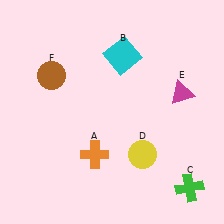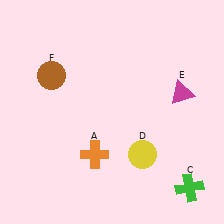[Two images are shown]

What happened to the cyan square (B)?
The cyan square (B) was removed in Image 2. It was in the top-right area of Image 1.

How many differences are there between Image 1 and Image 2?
There is 1 difference between the two images.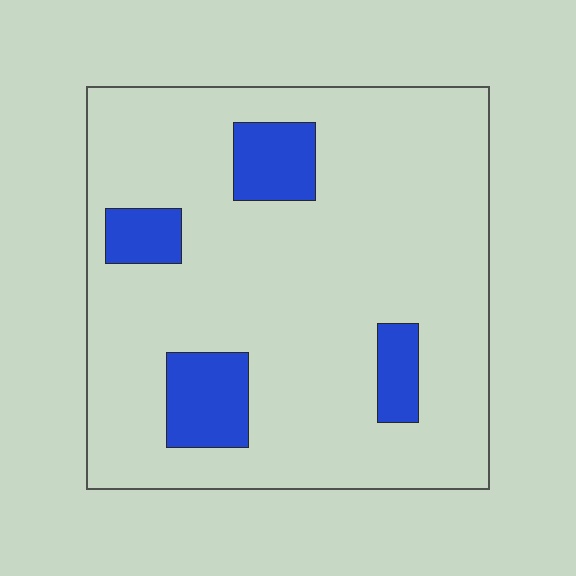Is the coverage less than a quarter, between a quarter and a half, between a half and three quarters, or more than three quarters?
Less than a quarter.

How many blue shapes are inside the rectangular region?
4.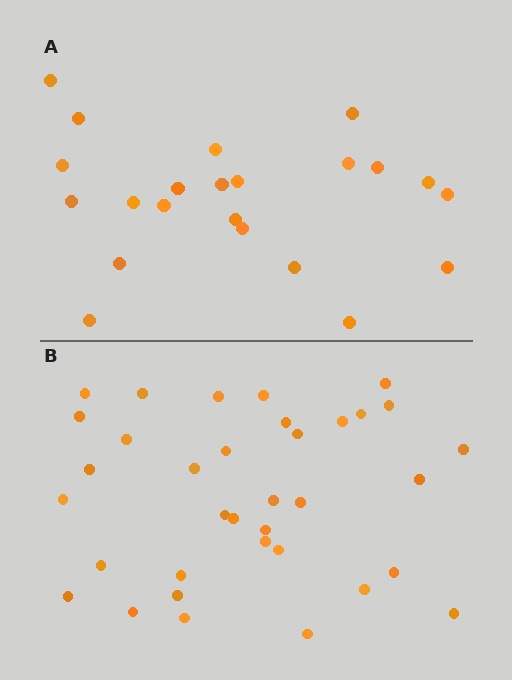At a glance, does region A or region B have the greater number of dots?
Region B (the bottom region) has more dots.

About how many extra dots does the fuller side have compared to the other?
Region B has approximately 15 more dots than region A.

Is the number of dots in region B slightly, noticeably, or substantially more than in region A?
Region B has substantially more. The ratio is roughly 1.6 to 1.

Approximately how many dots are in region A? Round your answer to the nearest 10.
About 20 dots. (The exact count is 22, which rounds to 20.)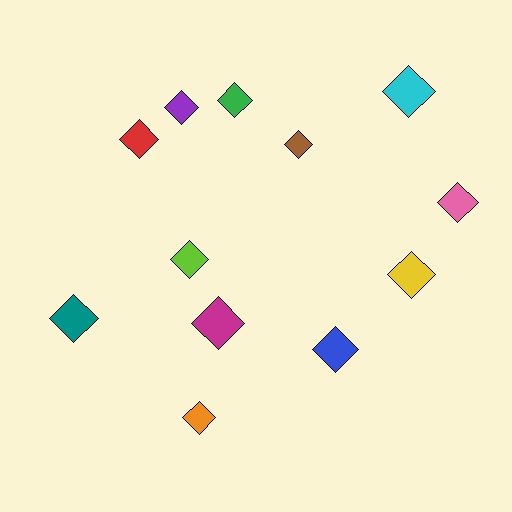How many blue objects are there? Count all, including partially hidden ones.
There is 1 blue object.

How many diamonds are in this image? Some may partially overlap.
There are 12 diamonds.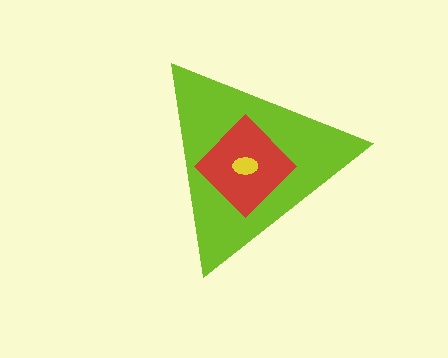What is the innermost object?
The yellow ellipse.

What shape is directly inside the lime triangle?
The red diamond.